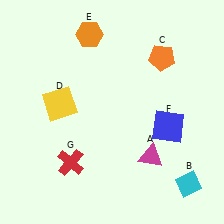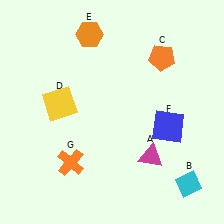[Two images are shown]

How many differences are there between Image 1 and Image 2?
There is 1 difference between the two images.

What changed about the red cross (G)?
In Image 1, G is red. In Image 2, it changed to orange.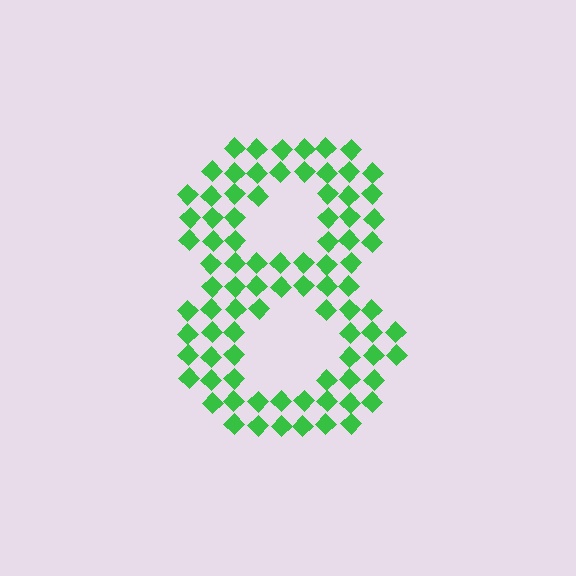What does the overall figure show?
The overall figure shows the digit 8.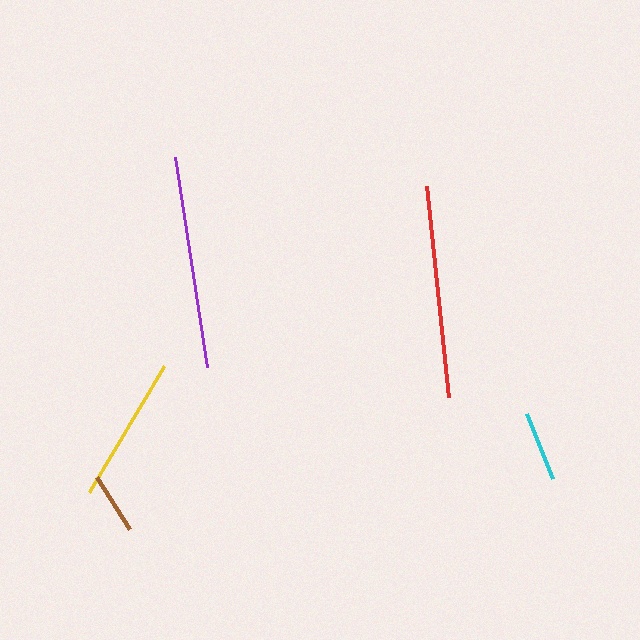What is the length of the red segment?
The red segment is approximately 213 pixels long.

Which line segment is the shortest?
The brown line is the shortest at approximately 62 pixels.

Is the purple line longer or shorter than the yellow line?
The purple line is longer than the yellow line.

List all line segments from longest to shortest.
From longest to shortest: red, purple, yellow, cyan, brown.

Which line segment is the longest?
The red line is the longest at approximately 213 pixels.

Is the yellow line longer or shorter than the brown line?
The yellow line is longer than the brown line.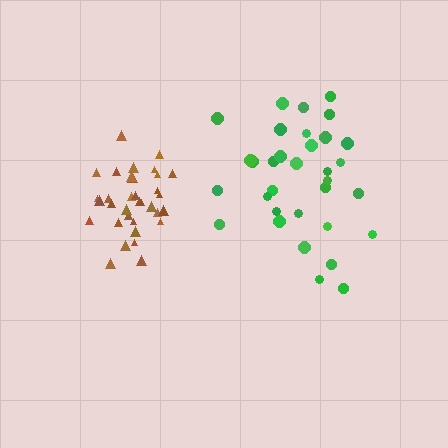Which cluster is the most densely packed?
Brown.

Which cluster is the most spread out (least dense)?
Green.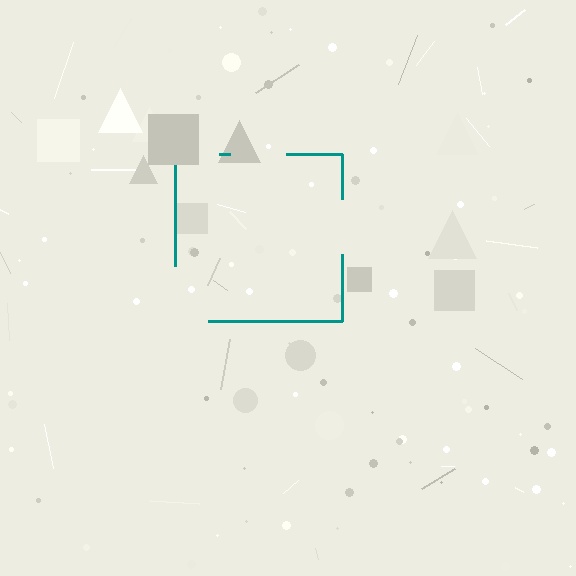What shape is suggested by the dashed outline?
The dashed outline suggests a square.